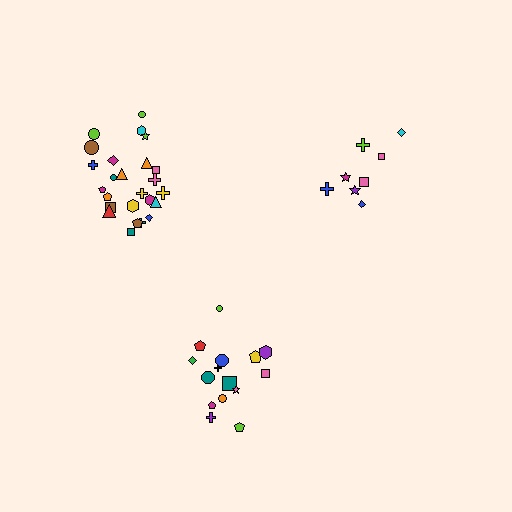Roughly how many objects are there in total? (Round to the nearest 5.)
Roughly 50 objects in total.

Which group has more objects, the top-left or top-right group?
The top-left group.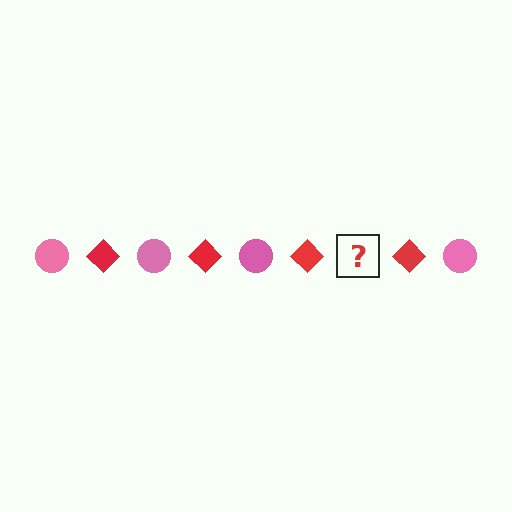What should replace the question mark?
The question mark should be replaced with a pink circle.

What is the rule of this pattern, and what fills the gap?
The rule is that the pattern alternates between pink circle and red diamond. The gap should be filled with a pink circle.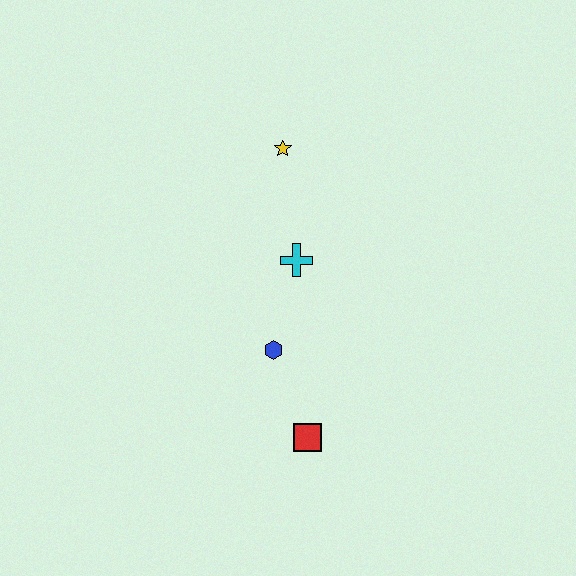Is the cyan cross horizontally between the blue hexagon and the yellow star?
No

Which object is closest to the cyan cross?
The blue hexagon is closest to the cyan cross.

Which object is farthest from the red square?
The yellow star is farthest from the red square.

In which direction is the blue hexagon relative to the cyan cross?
The blue hexagon is below the cyan cross.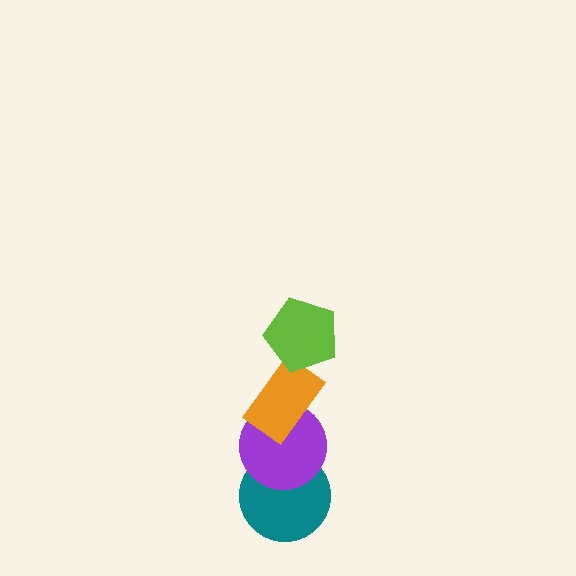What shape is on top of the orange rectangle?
The lime pentagon is on top of the orange rectangle.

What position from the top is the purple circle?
The purple circle is 3rd from the top.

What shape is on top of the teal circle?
The purple circle is on top of the teal circle.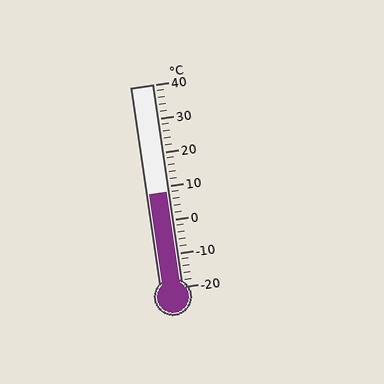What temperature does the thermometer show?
The thermometer shows approximately 8°C.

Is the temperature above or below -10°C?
The temperature is above -10°C.